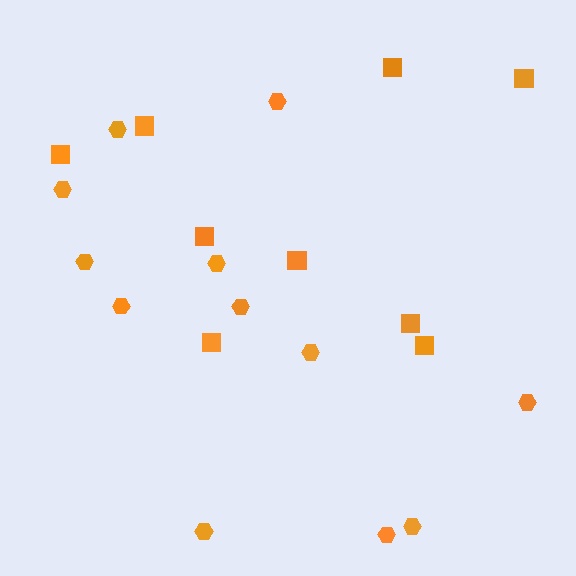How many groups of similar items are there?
There are 2 groups: one group of hexagons (12) and one group of squares (9).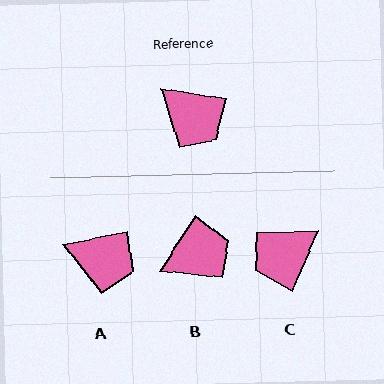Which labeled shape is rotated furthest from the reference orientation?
C, about 105 degrees away.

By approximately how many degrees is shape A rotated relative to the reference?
Approximately 21 degrees counter-clockwise.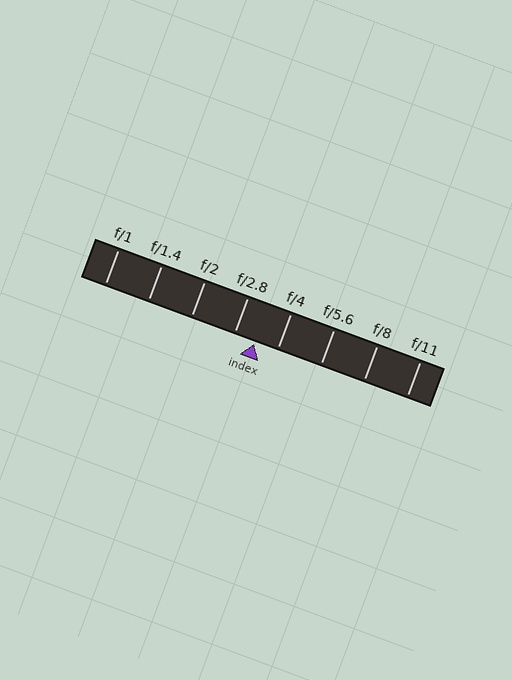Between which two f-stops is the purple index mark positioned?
The index mark is between f/2.8 and f/4.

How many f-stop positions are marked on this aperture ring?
There are 8 f-stop positions marked.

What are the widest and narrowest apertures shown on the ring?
The widest aperture shown is f/1 and the narrowest is f/11.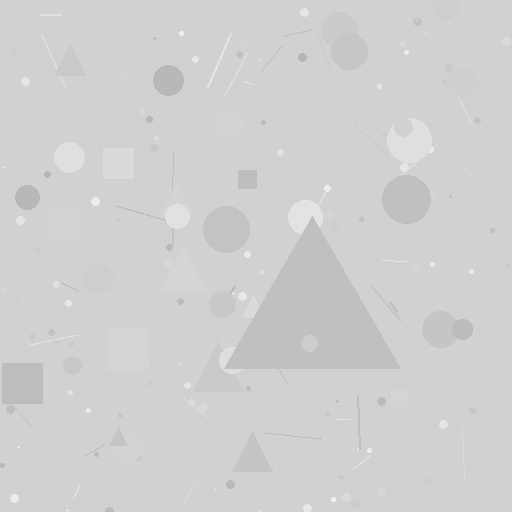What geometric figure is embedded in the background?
A triangle is embedded in the background.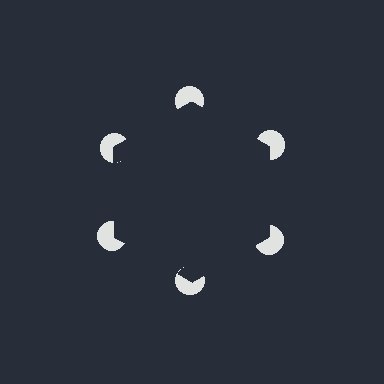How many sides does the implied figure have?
6 sides.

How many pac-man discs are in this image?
There are 6 — one at each vertex of the illusory hexagon.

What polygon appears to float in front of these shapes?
An illusory hexagon — its edges are inferred from the aligned wedge cuts in the pac-man discs, not physically drawn.